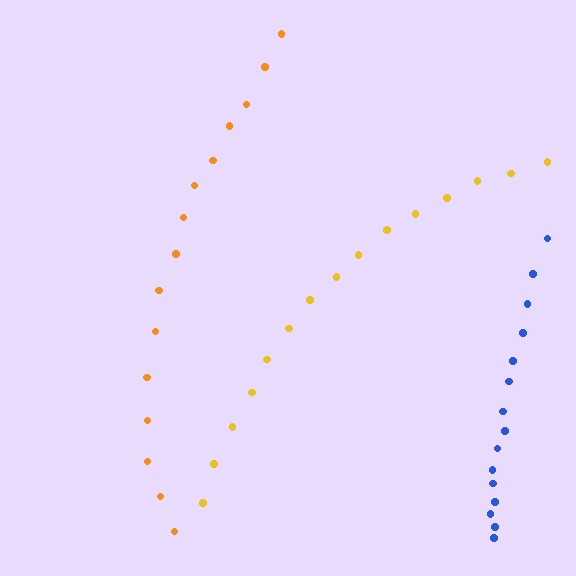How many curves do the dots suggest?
There are 3 distinct paths.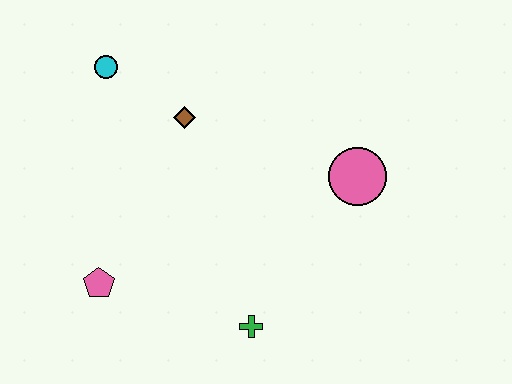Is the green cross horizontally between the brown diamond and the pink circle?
Yes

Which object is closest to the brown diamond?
The cyan circle is closest to the brown diamond.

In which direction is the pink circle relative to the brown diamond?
The pink circle is to the right of the brown diamond.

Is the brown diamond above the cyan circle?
No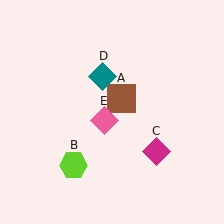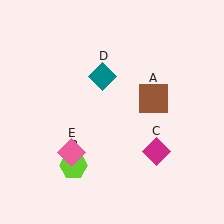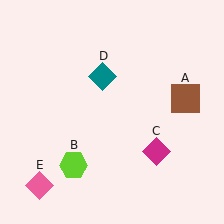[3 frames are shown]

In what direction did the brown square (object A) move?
The brown square (object A) moved right.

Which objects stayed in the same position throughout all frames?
Lime hexagon (object B) and magenta diamond (object C) and teal diamond (object D) remained stationary.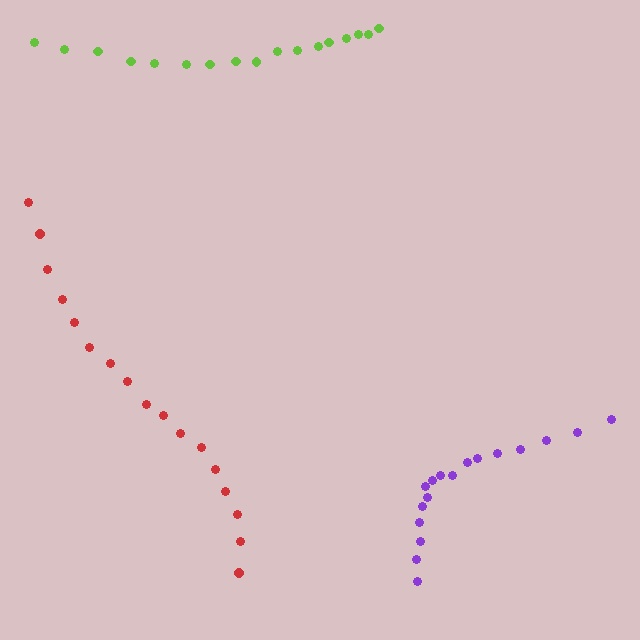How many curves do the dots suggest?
There are 3 distinct paths.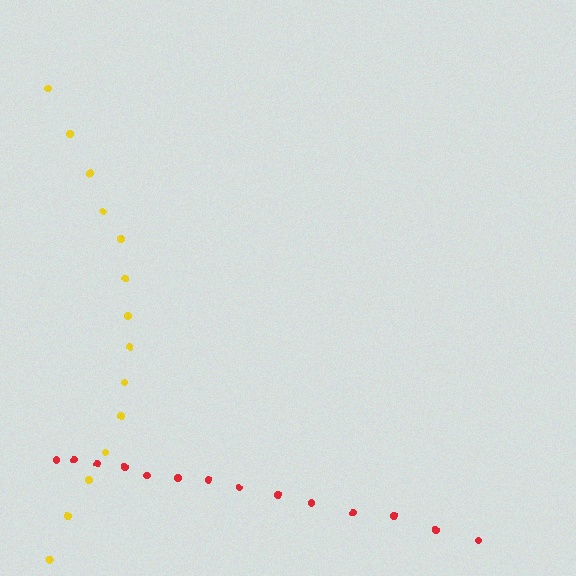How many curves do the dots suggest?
There are 2 distinct paths.